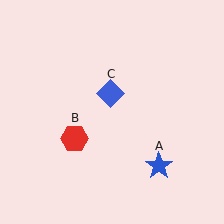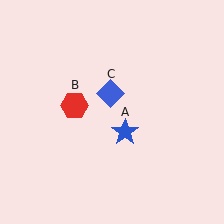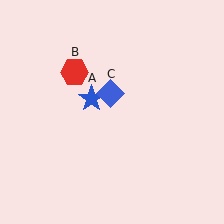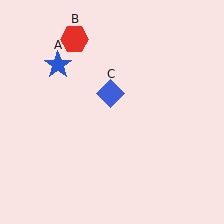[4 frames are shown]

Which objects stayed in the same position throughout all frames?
Blue diamond (object C) remained stationary.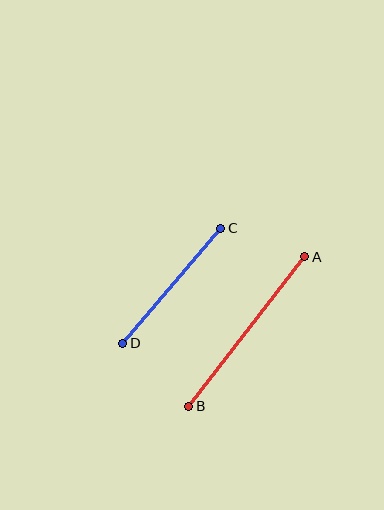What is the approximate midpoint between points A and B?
The midpoint is at approximately (247, 332) pixels.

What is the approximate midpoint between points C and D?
The midpoint is at approximately (172, 286) pixels.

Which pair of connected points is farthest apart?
Points A and B are farthest apart.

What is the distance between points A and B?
The distance is approximately 190 pixels.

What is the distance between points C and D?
The distance is approximately 151 pixels.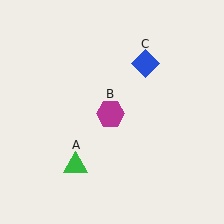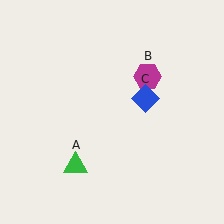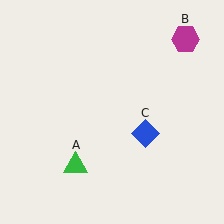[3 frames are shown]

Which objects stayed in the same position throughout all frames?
Green triangle (object A) remained stationary.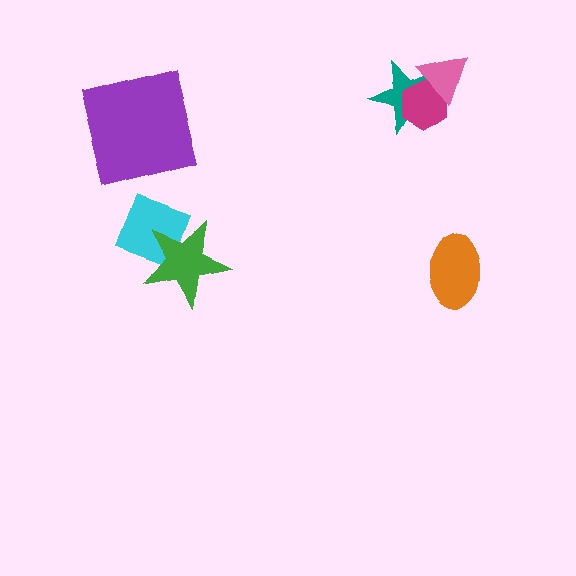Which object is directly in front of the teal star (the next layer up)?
The magenta hexagon is directly in front of the teal star.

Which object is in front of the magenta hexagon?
The pink triangle is in front of the magenta hexagon.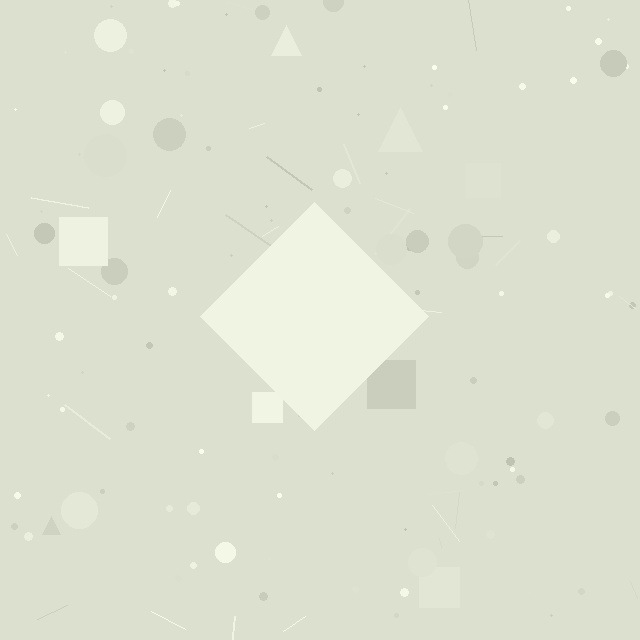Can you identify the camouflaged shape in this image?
The camouflaged shape is a diamond.